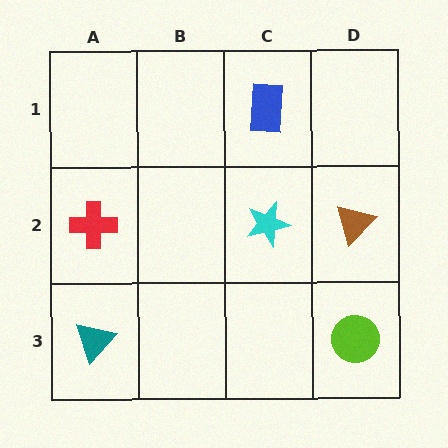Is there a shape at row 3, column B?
No, that cell is empty.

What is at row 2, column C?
A cyan star.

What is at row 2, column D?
A brown triangle.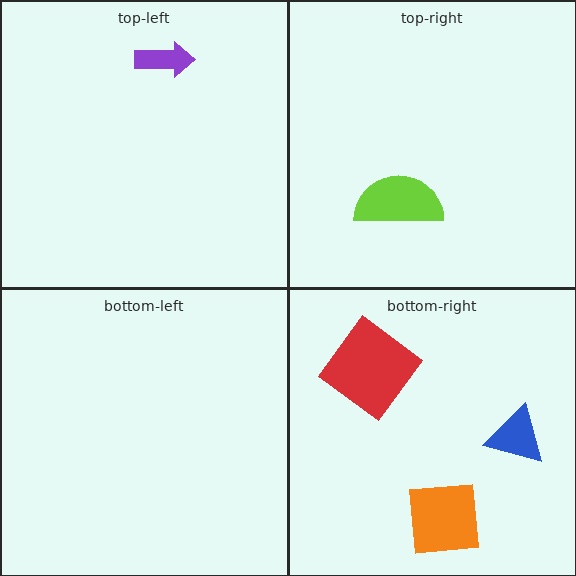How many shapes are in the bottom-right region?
3.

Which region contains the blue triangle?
The bottom-right region.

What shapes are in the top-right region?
The lime semicircle.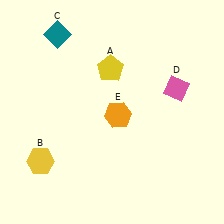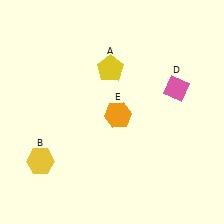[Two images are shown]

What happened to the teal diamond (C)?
The teal diamond (C) was removed in Image 2. It was in the top-left area of Image 1.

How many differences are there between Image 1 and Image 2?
There is 1 difference between the two images.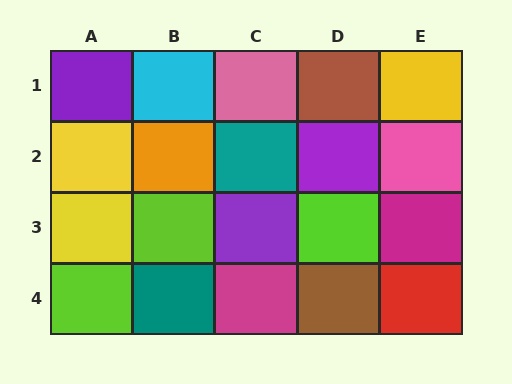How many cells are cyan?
1 cell is cyan.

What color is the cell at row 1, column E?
Yellow.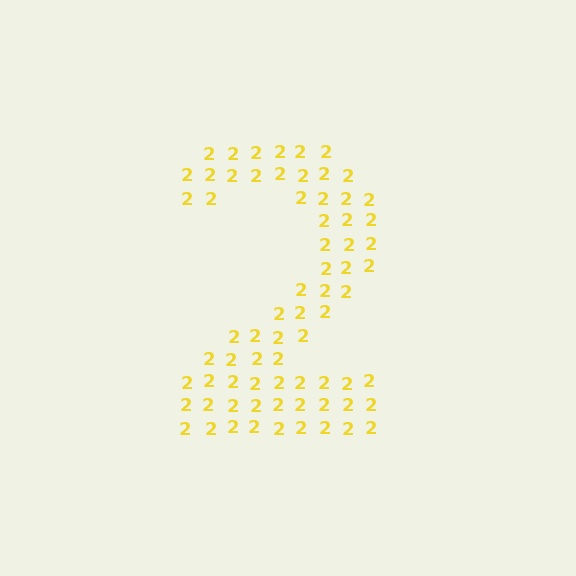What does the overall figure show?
The overall figure shows the digit 2.